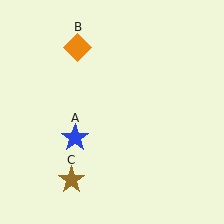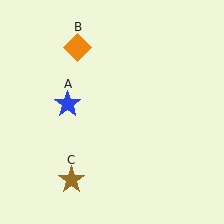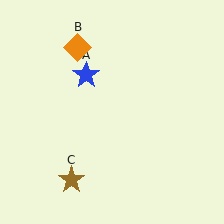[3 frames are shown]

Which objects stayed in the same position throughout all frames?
Orange diamond (object B) and brown star (object C) remained stationary.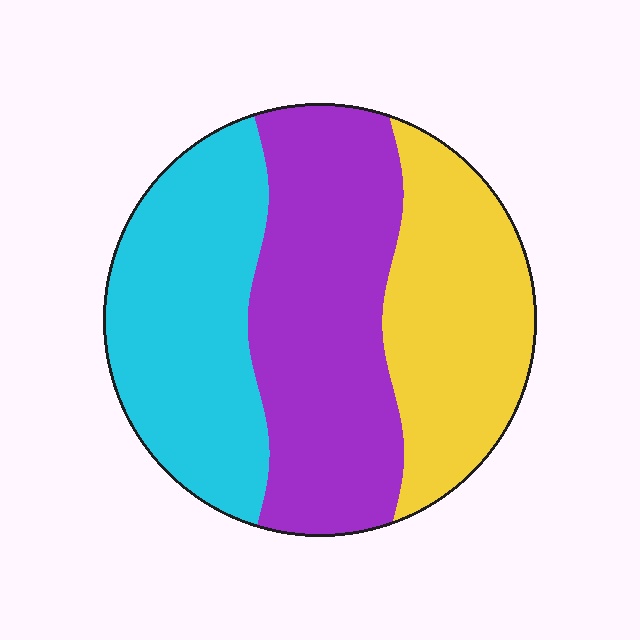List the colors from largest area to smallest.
From largest to smallest: purple, cyan, yellow.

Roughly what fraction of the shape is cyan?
Cyan takes up between a sixth and a third of the shape.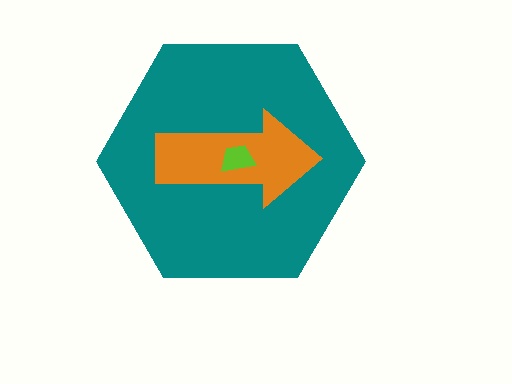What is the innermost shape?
The lime trapezoid.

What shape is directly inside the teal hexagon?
The orange arrow.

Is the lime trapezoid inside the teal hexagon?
Yes.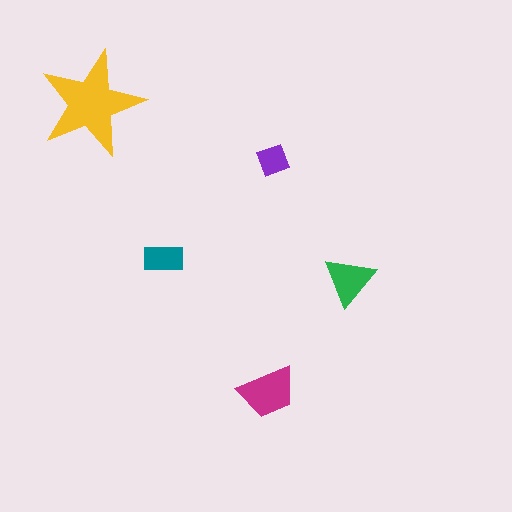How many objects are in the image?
There are 5 objects in the image.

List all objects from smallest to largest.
The purple diamond, the teal rectangle, the green triangle, the magenta trapezoid, the yellow star.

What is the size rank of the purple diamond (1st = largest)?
5th.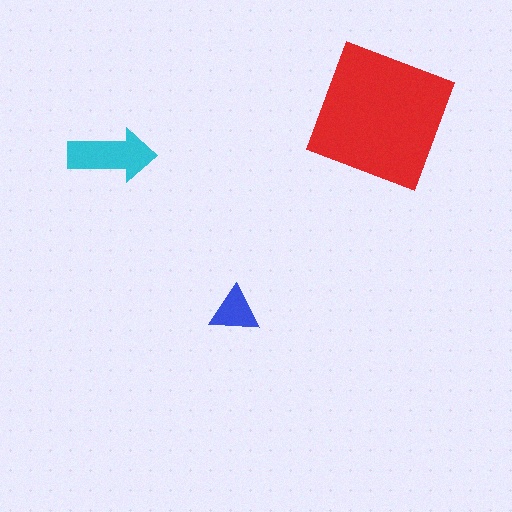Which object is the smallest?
The blue triangle.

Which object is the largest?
The red square.